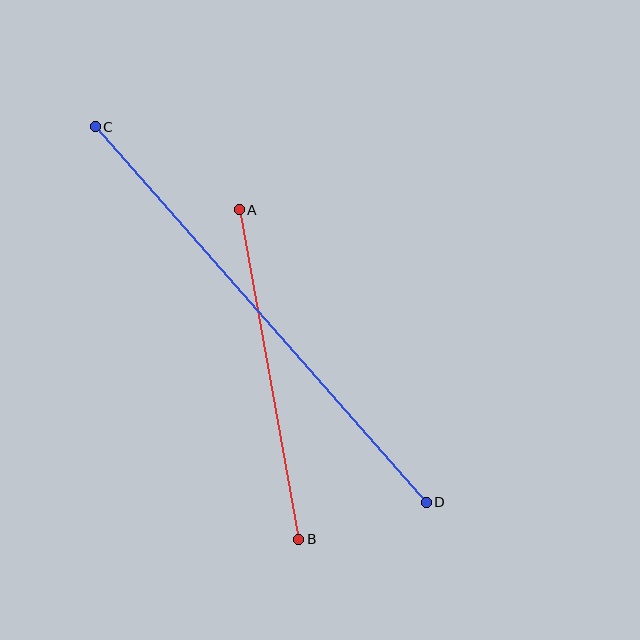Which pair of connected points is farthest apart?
Points C and D are farthest apart.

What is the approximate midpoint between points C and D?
The midpoint is at approximately (261, 315) pixels.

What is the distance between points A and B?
The distance is approximately 335 pixels.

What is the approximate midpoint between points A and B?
The midpoint is at approximately (269, 375) pixels.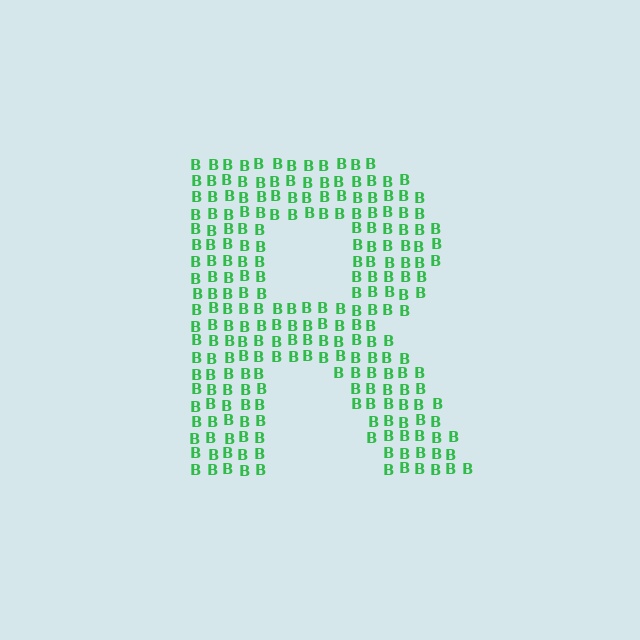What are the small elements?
The small elements are letter B's.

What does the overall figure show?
The overall figure shows the letter R.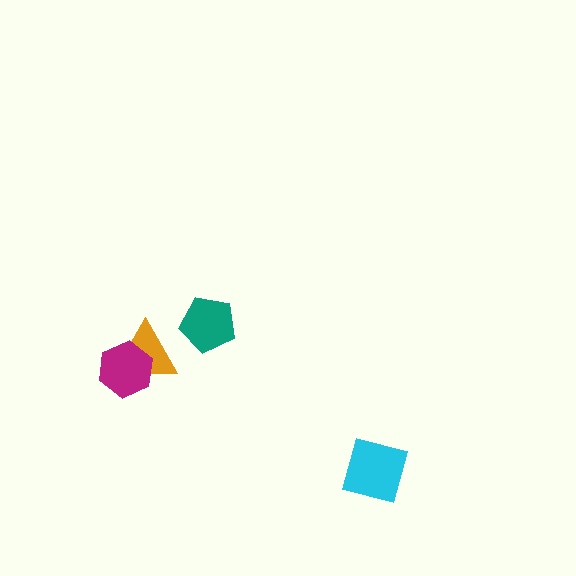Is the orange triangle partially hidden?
Yes, it is partially covered by another shape.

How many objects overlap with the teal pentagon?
0 objects overlap with the teal pentagon.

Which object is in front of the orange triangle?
The magenta hexagon is in front of the orange triangle.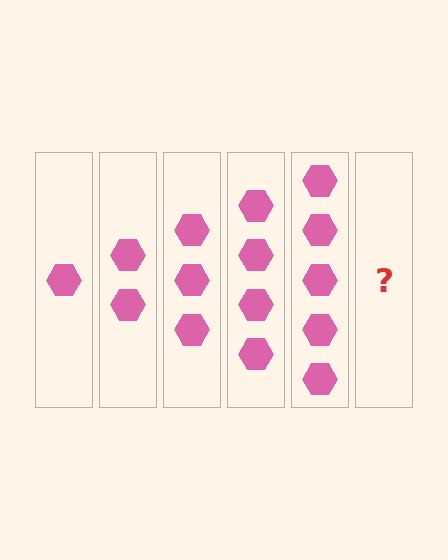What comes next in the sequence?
The next element should be 6 hexagons.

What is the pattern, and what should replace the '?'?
The pattern is that each step adds one more hexagon. The '?' should be 6 hexagons.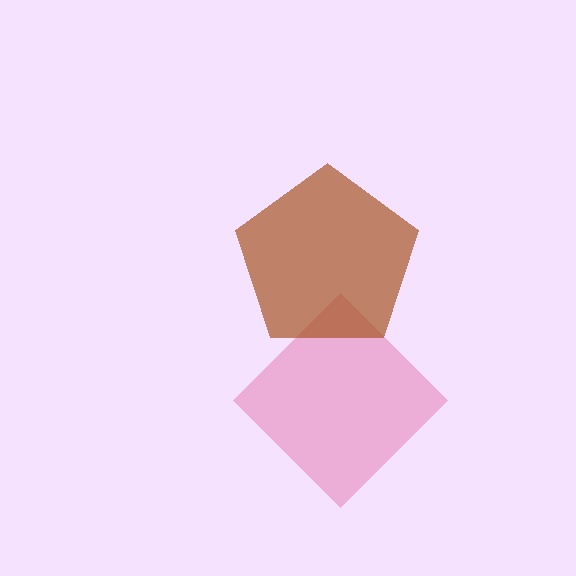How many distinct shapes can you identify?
There are 2 distinct shapes: a pink diamond, a brown pentagon.